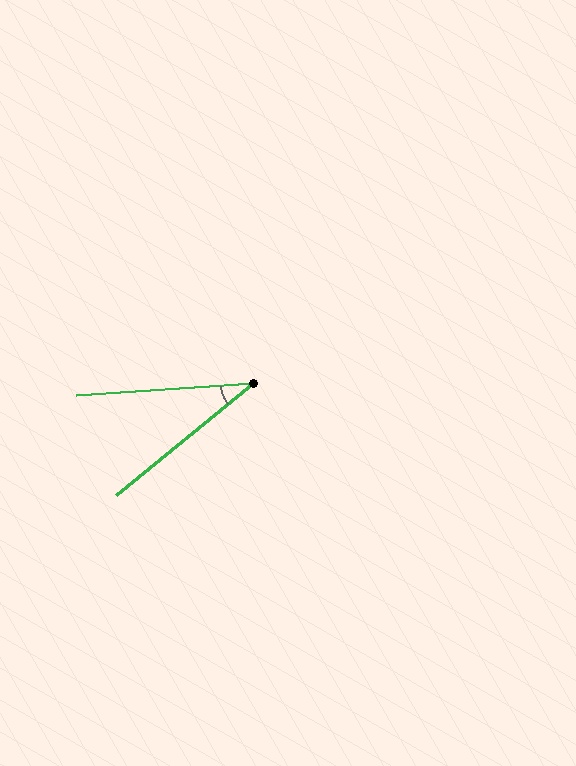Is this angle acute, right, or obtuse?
It is acute.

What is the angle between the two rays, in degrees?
Approximately 35 degrees.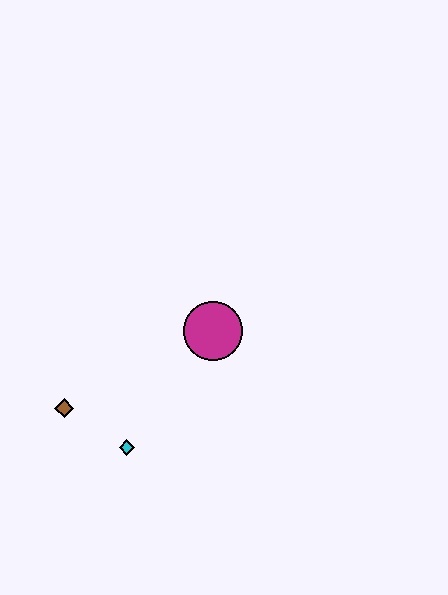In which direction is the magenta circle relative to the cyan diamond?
The magenta circle is above the cyan diamond.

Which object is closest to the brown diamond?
The cyan diamond is closest to the brown diamond.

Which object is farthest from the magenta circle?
The brown diamond is farthest from the magenta circle.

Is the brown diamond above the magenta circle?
No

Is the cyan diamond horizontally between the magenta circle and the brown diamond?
Yes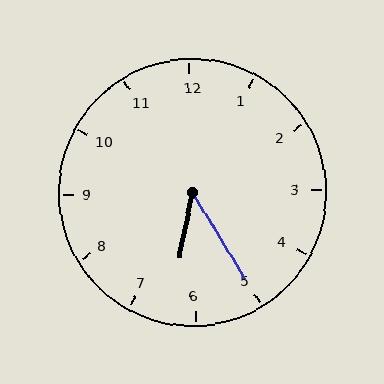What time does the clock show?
6:25.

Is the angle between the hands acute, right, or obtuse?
It is acute.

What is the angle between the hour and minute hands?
Approximately 42 degrees.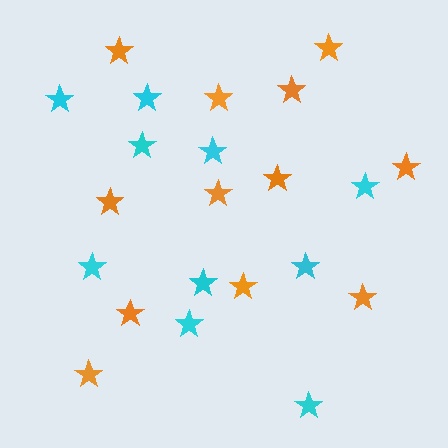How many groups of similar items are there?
There are 2 groups: one group of cyan stars (10) and one group of orange stars (12).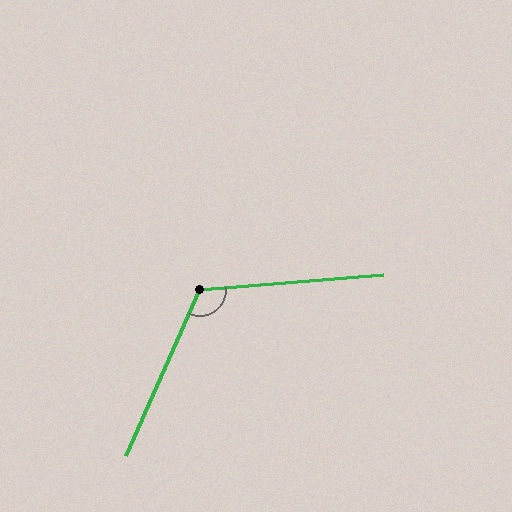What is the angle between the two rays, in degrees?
Approximately 119 degrees.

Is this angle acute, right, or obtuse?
It is obtuse.